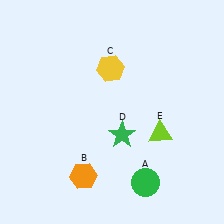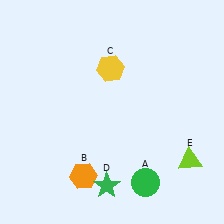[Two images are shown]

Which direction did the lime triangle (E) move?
The lime triangle (E) moved right.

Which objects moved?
The objects that moved are: the green star (D), the lime triangle (E).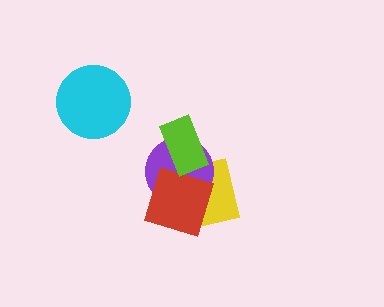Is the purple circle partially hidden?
Yes, it is partially covered by another shape.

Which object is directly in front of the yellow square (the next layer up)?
The purple circle is directly in front of the yellow square.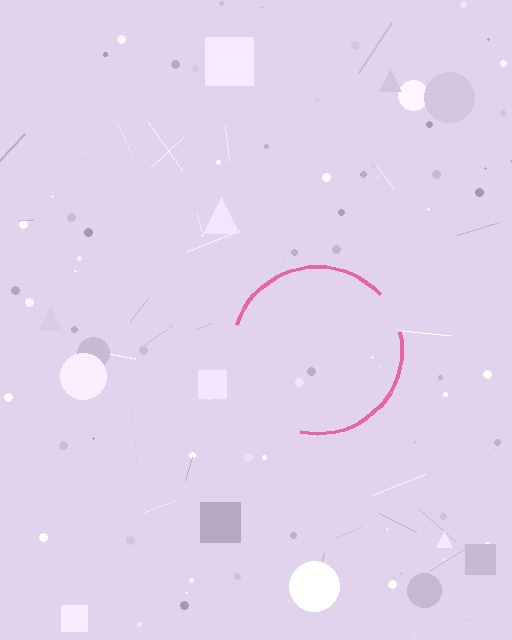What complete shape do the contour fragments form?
The contour fragments form a circle.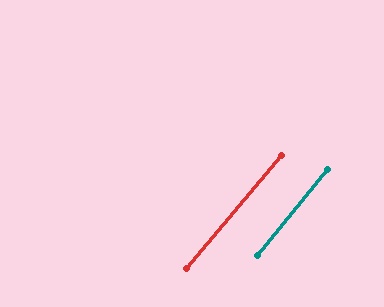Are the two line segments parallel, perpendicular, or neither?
Parallel — their directions differ by only 0.5°.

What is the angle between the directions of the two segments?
Approximately 1 degree.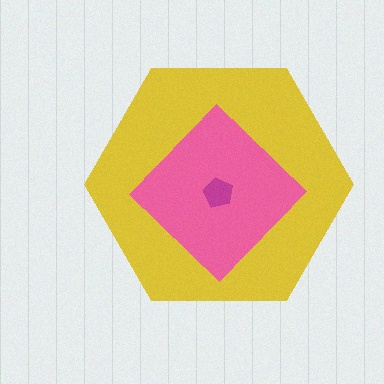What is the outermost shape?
The yellow hexagon.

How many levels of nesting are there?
3.